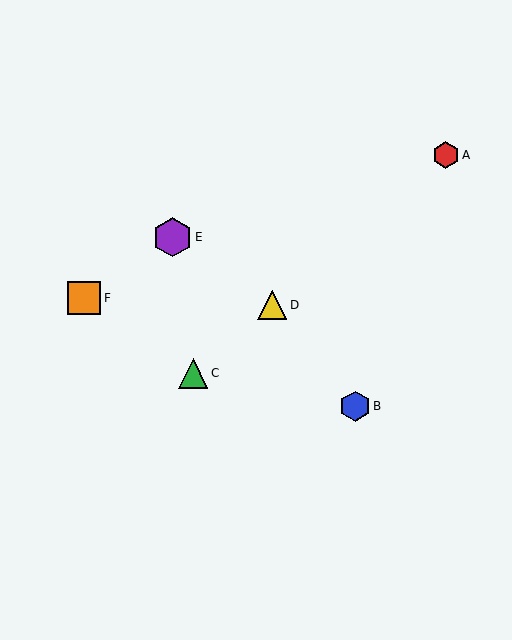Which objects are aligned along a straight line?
Objects A, C, D are aligned along a straight line.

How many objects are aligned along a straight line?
3 objects (A, C, D) are aligned along a straight line.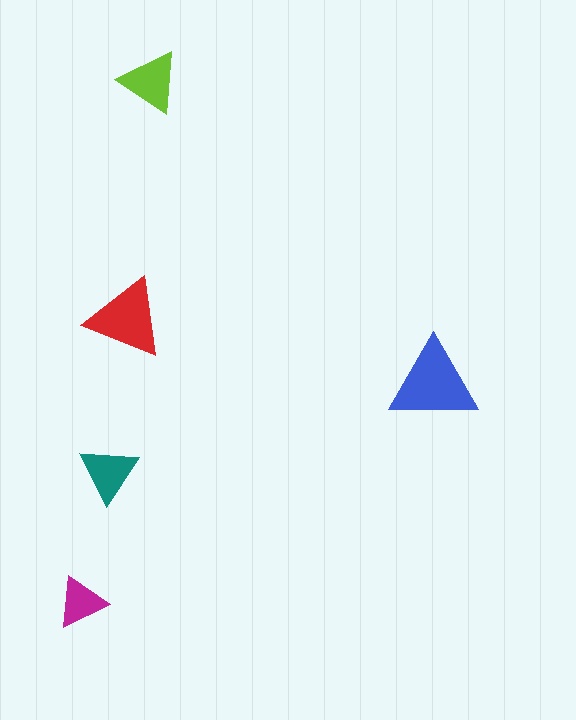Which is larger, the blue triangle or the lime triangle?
The blue one.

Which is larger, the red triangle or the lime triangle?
The red one.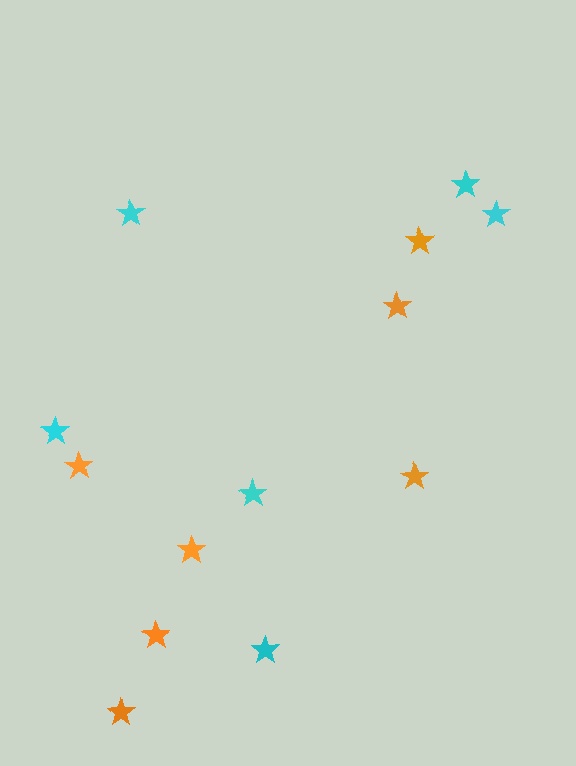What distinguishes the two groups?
There are 2 groups: one group of orange stars (7) and one group of cyan stars (6).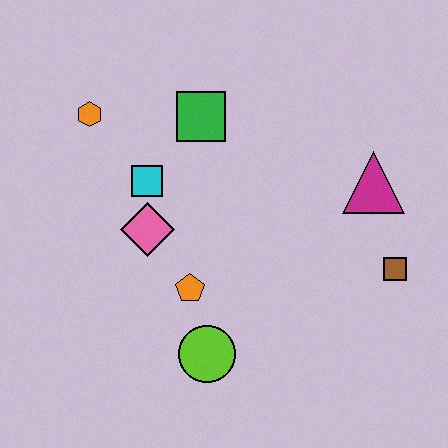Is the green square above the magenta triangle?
Yes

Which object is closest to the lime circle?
The orange pentagon is closest to the lime circle.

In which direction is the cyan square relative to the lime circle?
The cyan square is above the lime circle.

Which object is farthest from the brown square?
The orange hexagon is farthest from the brown square.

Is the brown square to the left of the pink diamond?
No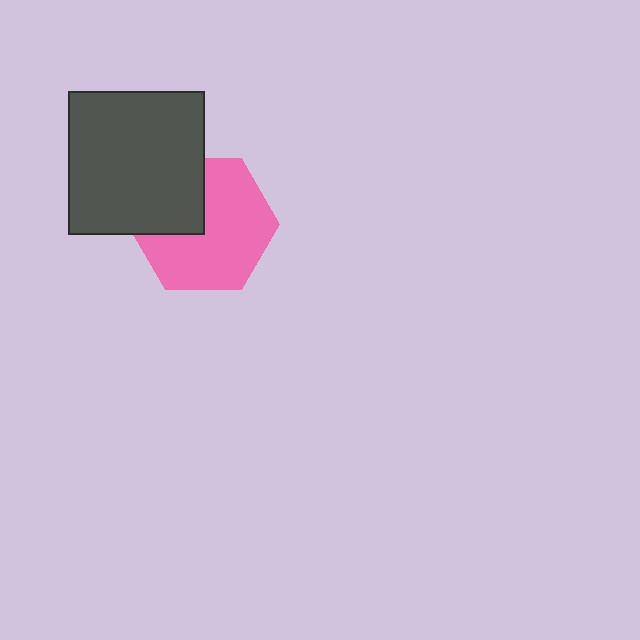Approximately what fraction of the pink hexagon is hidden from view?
Roughly 32% of the pink hexagon is hidden behind the dark gray rectangle.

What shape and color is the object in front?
The object in front is a dark gray rectangle.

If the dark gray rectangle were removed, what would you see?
You would see the complete pink hexagon.